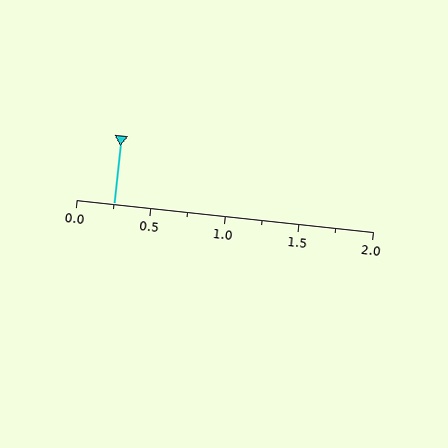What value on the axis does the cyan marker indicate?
The marker indicates approximately 0.25.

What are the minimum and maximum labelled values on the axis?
The axis runs from 0.0 to 2.0.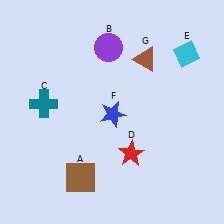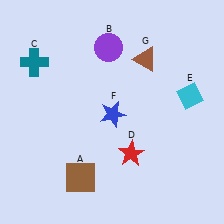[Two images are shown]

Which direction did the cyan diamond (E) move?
The cyan diamond (E) moved down.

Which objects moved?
The objects that moved are: the teal cross (C), the cyan diamond (E).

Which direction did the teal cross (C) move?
The teal cross (C) moved up.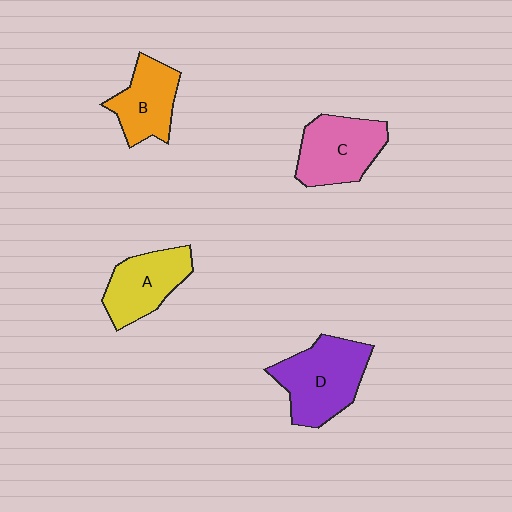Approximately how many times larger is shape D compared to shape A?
Approximately 1.3 times.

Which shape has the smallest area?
Shape B (orange).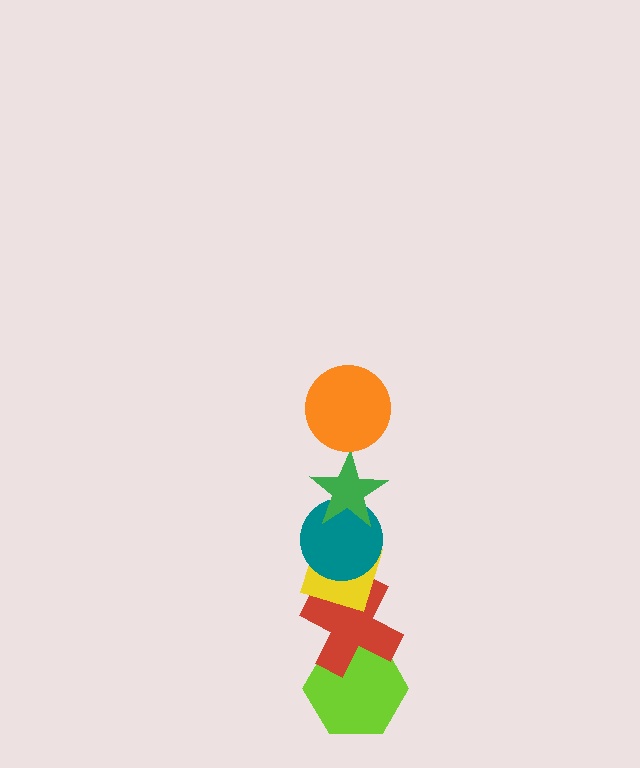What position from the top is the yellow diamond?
The yellow diamond is 4th from the top.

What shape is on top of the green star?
The orange circle is on top of the green star.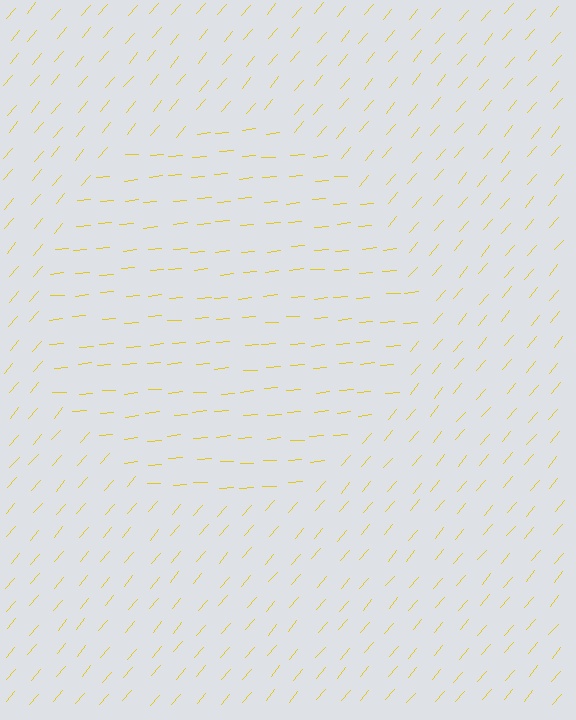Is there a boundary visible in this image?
Yes, there is a texture boundary formed by a change in line orientation.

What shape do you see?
I see a circle.